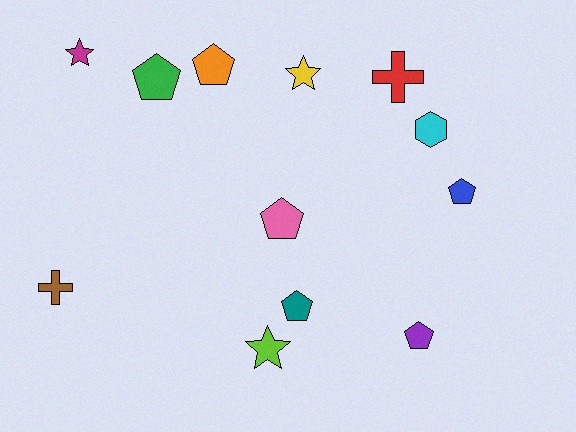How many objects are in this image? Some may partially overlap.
There are 12 objects.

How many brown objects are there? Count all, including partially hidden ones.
There is 1 brown object.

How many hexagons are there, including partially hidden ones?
There is 1 hexagon.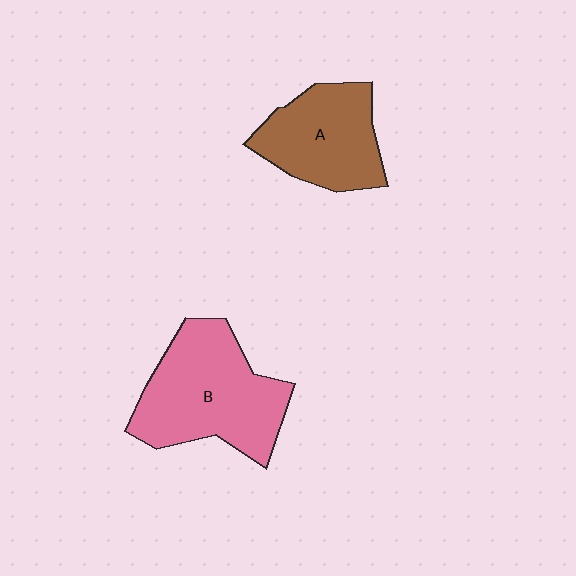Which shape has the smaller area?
Shape A (brown).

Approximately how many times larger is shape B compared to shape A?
Approximately 1.4 times.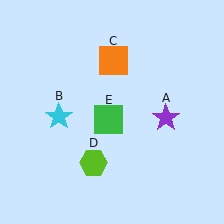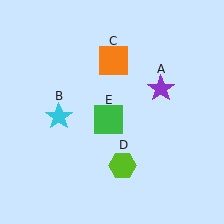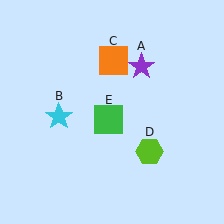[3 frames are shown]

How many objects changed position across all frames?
2 objects changed position: purple star (object A), lime hexagon (object D).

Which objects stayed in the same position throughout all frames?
Cyan star (object B) and orange square (object C) and green square (object E) remained stationary.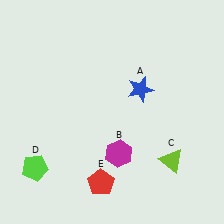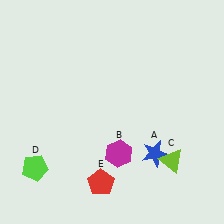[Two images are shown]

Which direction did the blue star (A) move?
The blue star (A) moved down.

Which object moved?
The blue star (A) moved down.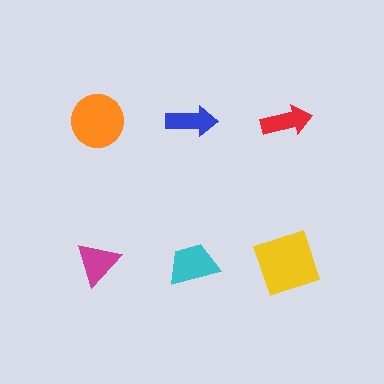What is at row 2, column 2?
A cyan trapezoid.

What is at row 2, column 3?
A yellow square.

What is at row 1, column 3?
A red arrow.